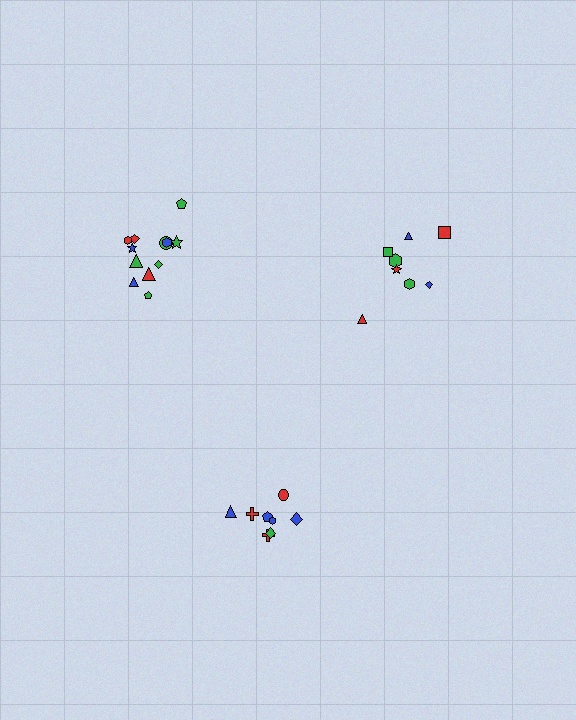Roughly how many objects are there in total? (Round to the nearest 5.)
Roughly 30 objects in total.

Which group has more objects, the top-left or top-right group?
The top-left group.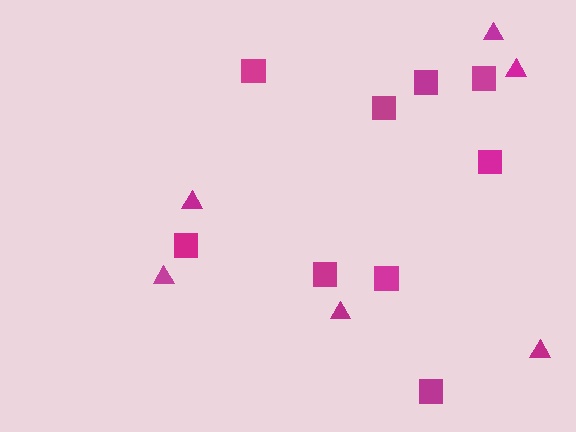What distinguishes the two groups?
There are 2 groups: one group of squares (9) and one group of triangles (6).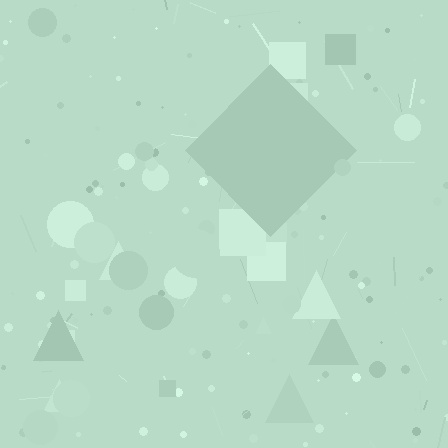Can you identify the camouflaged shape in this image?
The camouflaged shape is a diamond.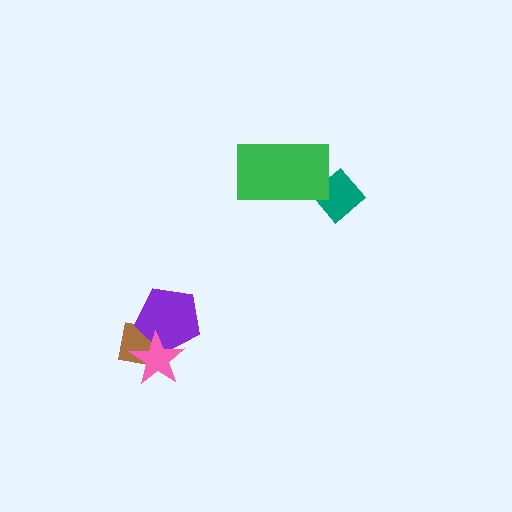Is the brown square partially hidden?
Yes, it is partially covered by another shape.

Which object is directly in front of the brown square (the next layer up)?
The purple pentagon is directly in front of the brown square.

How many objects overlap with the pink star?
2 objects overlap with the pink star.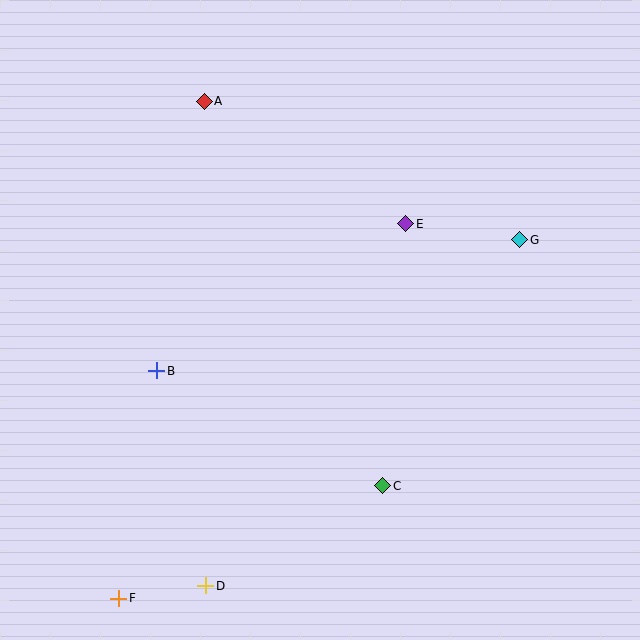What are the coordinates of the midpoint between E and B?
The midpoint between E and B is at (281, 297).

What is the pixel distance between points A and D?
The distance between A and D is 485 pixels.